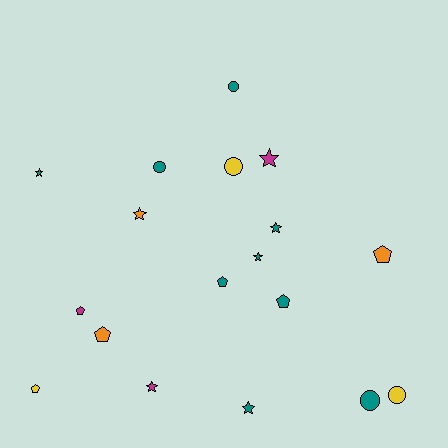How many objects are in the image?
There are 18 objects.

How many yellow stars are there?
There are no yellow stars.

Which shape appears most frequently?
Star, with 7 objects.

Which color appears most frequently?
Teal, with 9 objects.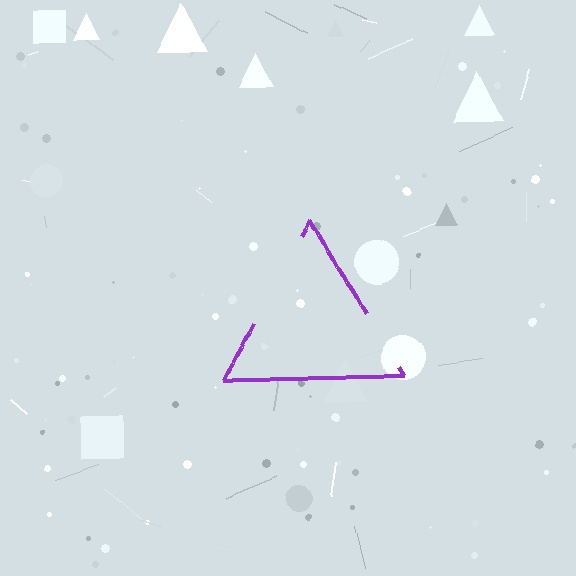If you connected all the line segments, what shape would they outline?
They would outline a triangle.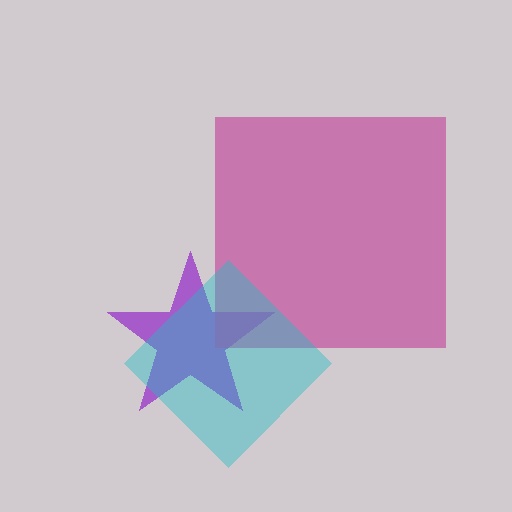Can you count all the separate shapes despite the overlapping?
Yes, there are 3 separate shapes.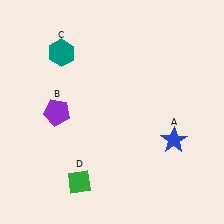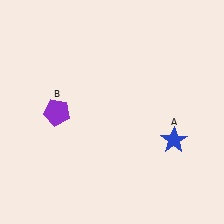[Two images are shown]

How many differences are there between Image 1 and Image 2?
There are 2 differences between the two images.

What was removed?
The teal hexagon (C), the green diamond (D) were removed in Image 2.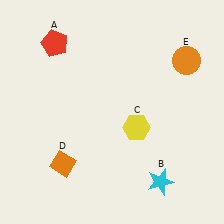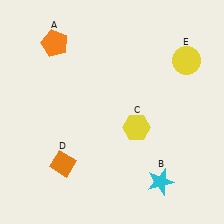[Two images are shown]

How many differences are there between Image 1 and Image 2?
There are 2 differences between the two images.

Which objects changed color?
A changed from red to orange. E changed from orange to yellow.